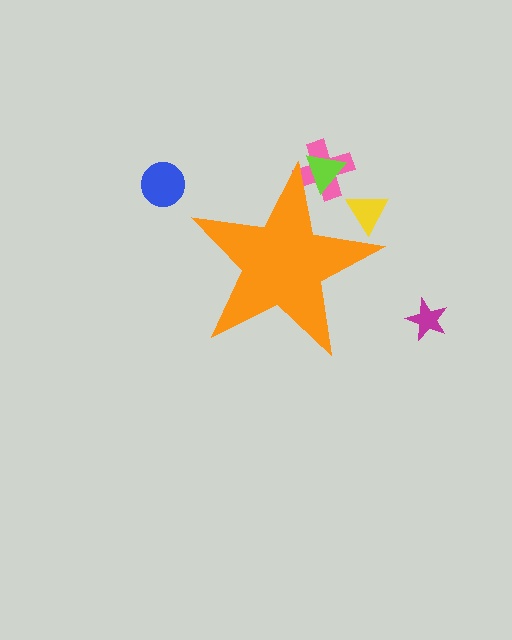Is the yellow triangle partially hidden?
Yes, the yellow triangle is partially hidden behind the orange star.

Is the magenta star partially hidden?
No, the magenta star is fully visible.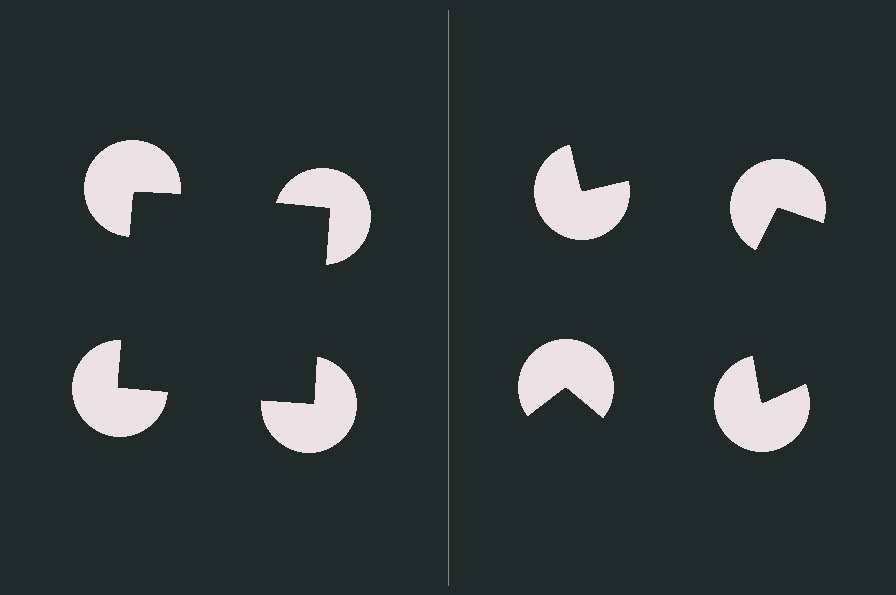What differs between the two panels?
The pac-man discs are positioned identically on both sides; only the wedge orientations differ. On the left they align to a square; on the right they are misaligned.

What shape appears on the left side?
An illusory square.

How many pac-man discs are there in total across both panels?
8 — 4 on each side.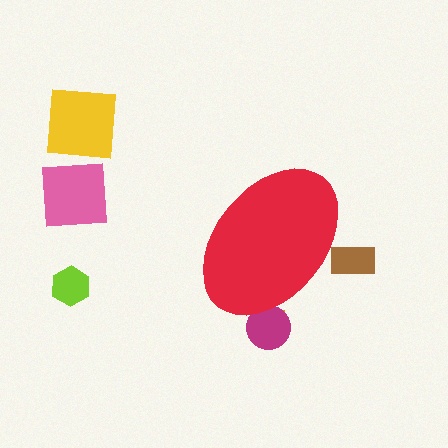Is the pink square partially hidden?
No, the pink square is fully visible.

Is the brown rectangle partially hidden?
Yes, the brown rectangle is partially hidden behind the red ellipse.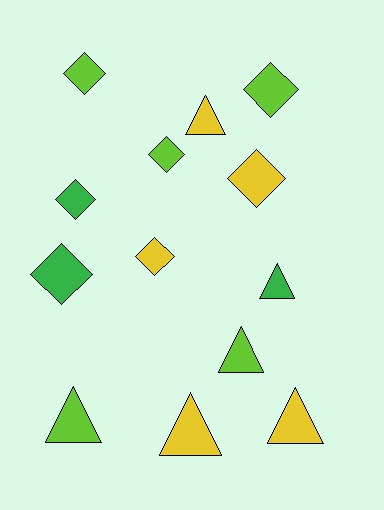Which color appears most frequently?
Lime, with 5 objects.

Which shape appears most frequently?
Diamond, with 7 objects.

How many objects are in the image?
There are 13 objects.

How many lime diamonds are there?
There are 3 lime diamonds.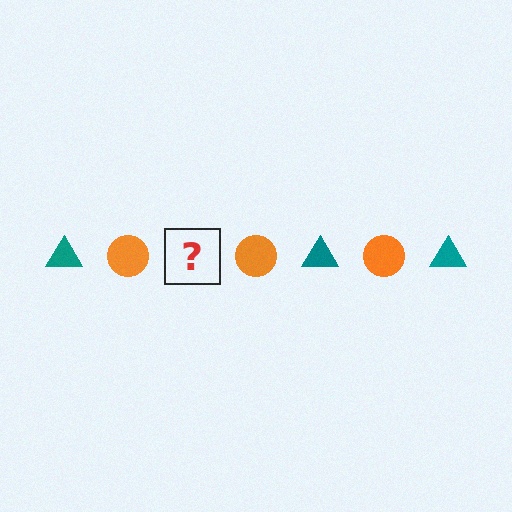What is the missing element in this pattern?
The missing element is a teal triangle.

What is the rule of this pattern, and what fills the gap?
The rule is that the pattern alternates between teal triangle and orange circle. The gap should be filled with a teal triangle.